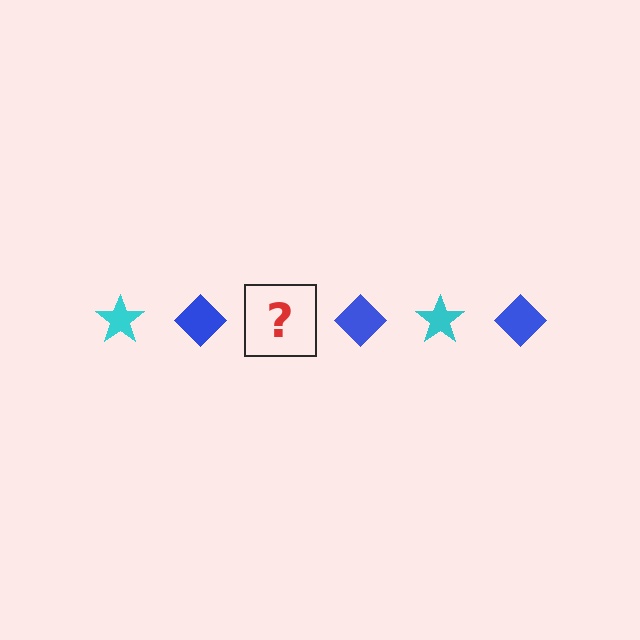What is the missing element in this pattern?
The missing element is a cyan star.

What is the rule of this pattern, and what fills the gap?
The rule is that the pattern alternates between cyan star and blue diamond. The gap should be filled with a cyan star.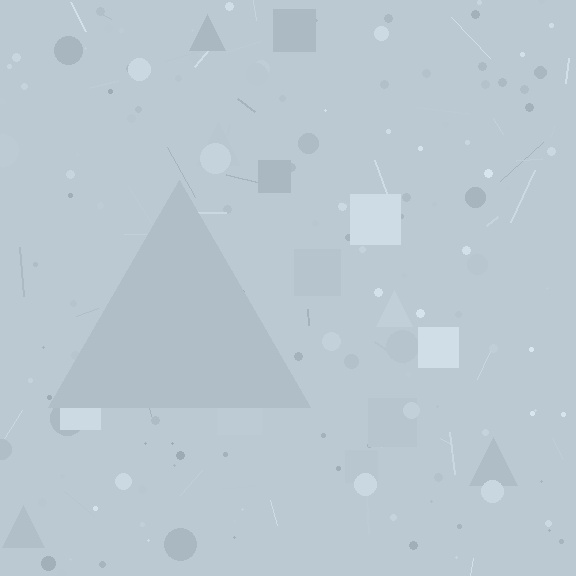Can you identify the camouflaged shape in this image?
The camouflaged shape is a triangle.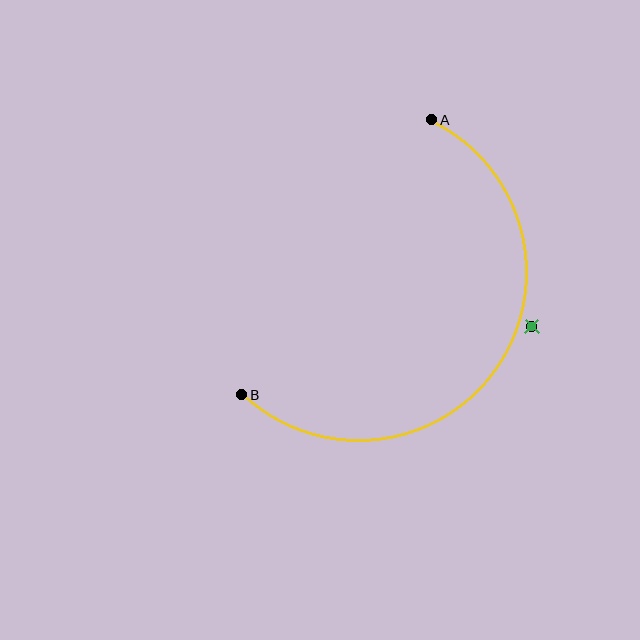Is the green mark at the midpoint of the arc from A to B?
No — the green mark does not lie on the arc at all. It sits slightly outside the curve.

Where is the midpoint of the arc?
The arc midpoint is the point on the curve farthest from the straight line joining A and B. It sits below and to the right of that line.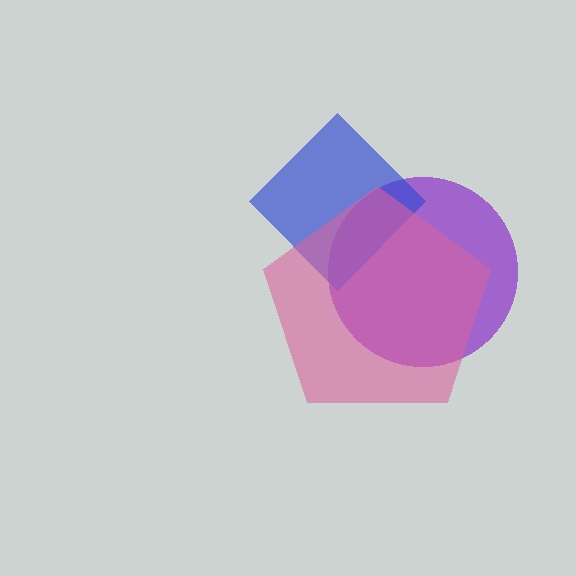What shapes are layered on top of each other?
The layered shapes are: a purple circle, a blue diamond, a pink pentagon.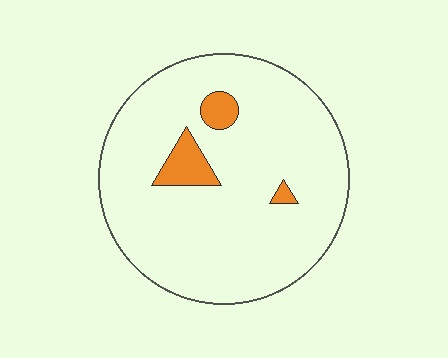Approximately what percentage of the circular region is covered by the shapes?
Approximately 10%.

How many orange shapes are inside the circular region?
3.